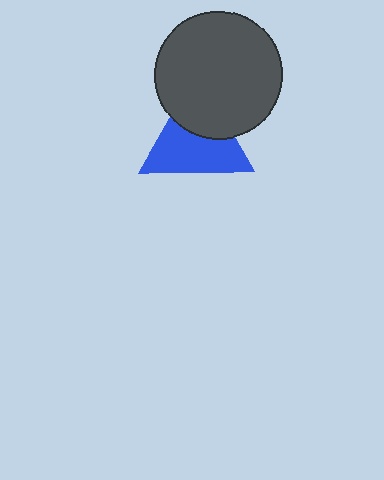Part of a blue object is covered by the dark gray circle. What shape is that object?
It is a triangle.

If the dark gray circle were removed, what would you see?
You would see the complete blue triangle.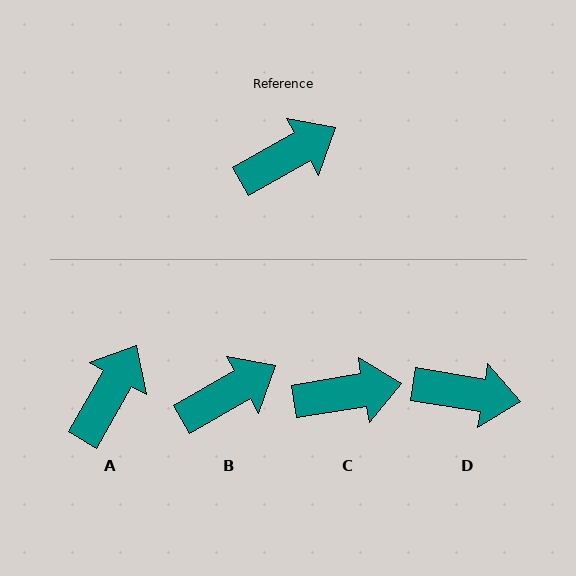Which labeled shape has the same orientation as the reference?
B.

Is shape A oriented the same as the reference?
No, it is off by about 31 degrees.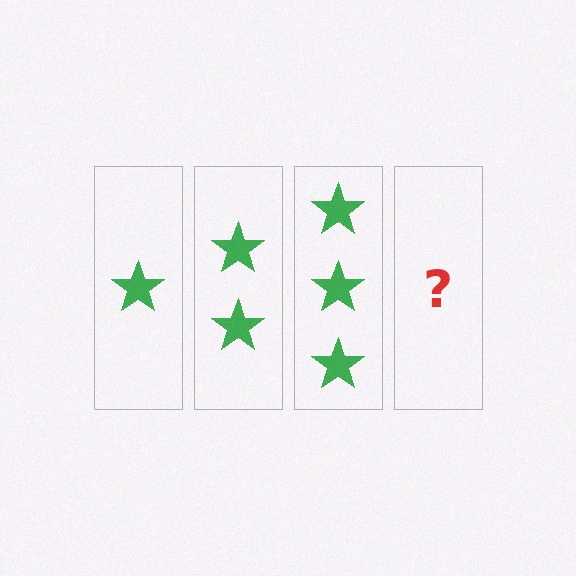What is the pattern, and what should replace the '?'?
The pattern is that each step adds one more star. The '?' should be 4 stars.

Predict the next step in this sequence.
The next step is 4 stars.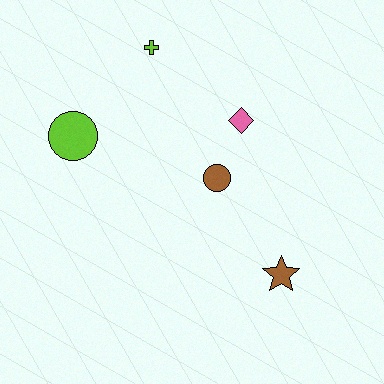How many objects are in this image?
There are 5 objects.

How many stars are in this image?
There is 1 star.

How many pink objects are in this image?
There is 1 pink object.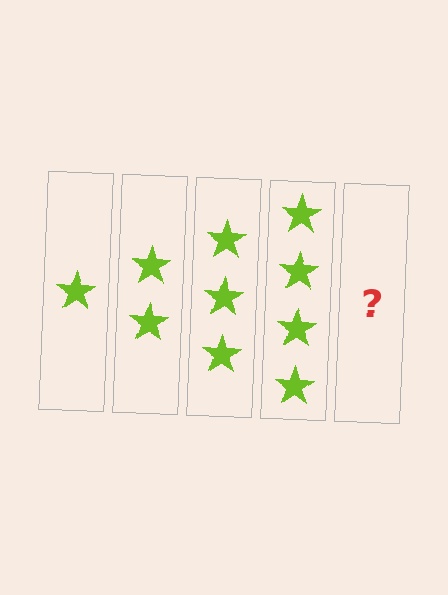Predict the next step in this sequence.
The next step is 5 stars.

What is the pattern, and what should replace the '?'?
The pattern is that each step adds one more star. The '?' should be 5 stars.